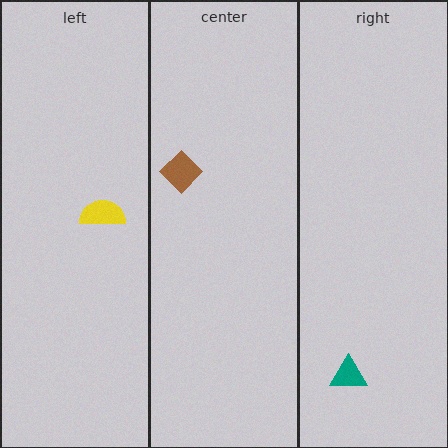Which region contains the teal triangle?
The right region.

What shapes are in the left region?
The yellow semicircle.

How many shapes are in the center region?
1.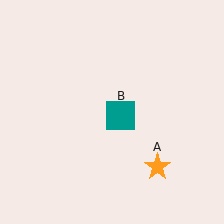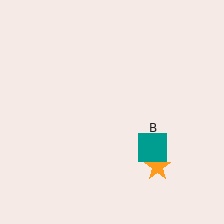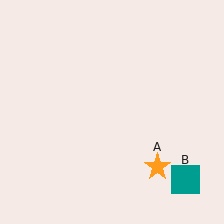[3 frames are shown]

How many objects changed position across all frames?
1 object changed position: teal square (object B).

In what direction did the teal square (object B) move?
The teal square (object B) moved down and to the right.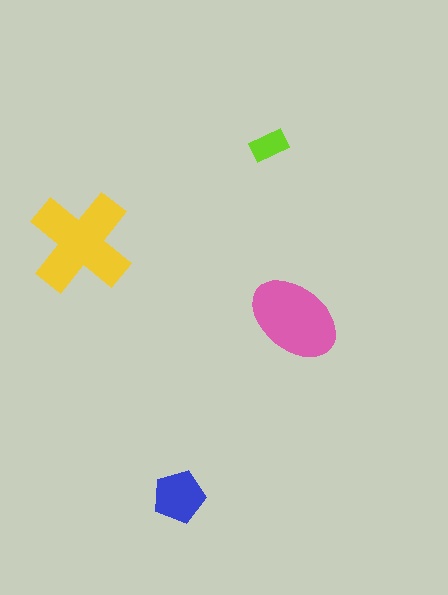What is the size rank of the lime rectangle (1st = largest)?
4th.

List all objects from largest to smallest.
The yellow cross, the pink ellipse, the blue pentagon, the lime rectangle.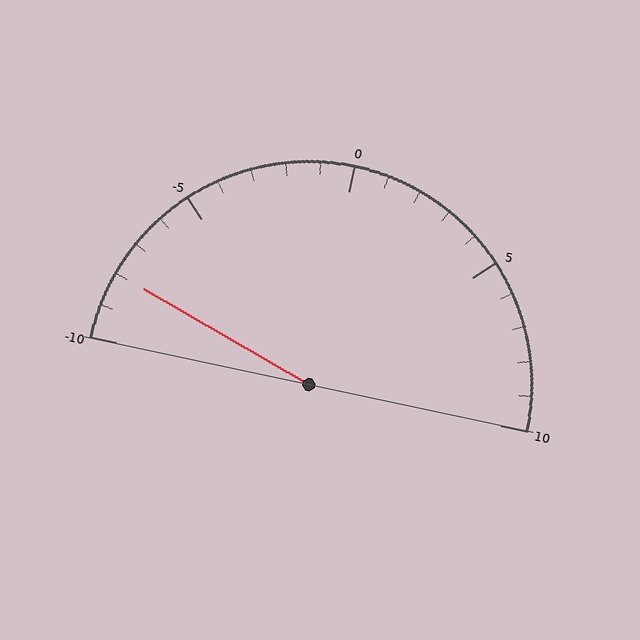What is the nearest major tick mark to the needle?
The nearest major tick mark is -10.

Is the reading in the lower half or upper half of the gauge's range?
The reading is in the lower half of the range (-10 to 10).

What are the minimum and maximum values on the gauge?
The gauge ranges from -10 to 10.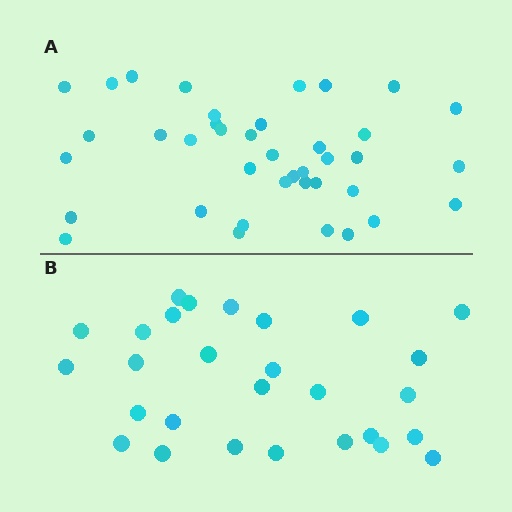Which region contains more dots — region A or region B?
Region A (the top region) has more dots.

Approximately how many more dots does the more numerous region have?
Region A has roughly 12 or so more dots than region B.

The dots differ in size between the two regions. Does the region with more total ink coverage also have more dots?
No. Region B has more total ink coverage because its dots are larger, but region A actually contains more individual dots. Total area can be misleading — the number of items is what matters here.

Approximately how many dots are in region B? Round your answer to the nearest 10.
About 30 dots. (The exact count is 28, which rounds to 30.)